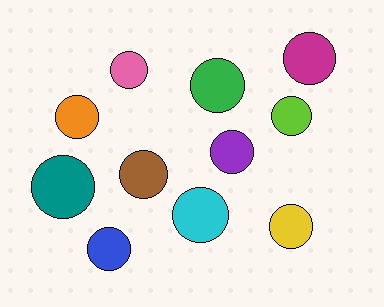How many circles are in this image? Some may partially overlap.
There are 11 circles.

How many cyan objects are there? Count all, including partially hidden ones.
There is 1 cyan object.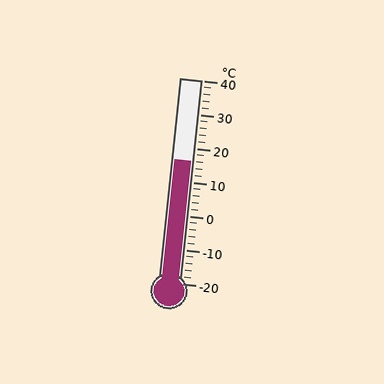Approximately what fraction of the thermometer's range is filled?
The thermometer is filled to approximately 60% of its range.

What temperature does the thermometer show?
The thermometer shows approximately 16°C.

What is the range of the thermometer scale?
The thermometer scale ranges from -20°C to 40°C.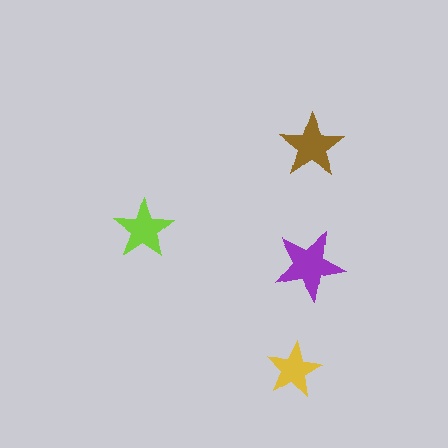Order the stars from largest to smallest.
the purple one, the brown one, the lime one, the yellow one.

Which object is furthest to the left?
The lime star is leftmost.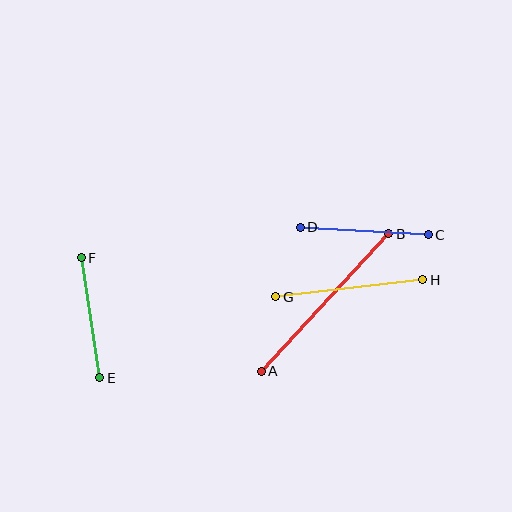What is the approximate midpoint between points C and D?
The midpoint is at approximately (364, 231) pixels.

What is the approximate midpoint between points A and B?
The midpoint is at approximately (325, 303) pixels.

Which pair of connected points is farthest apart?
Points A and B are farthest apart.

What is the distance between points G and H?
The distance is approximately 148 pixels.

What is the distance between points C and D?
The distance is approximately 128 pixels.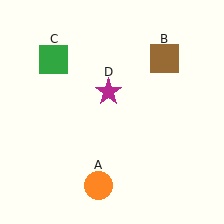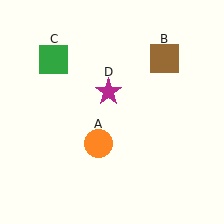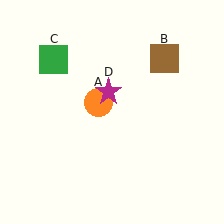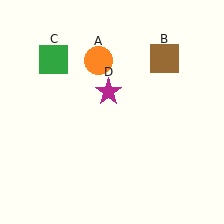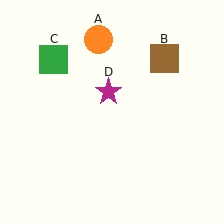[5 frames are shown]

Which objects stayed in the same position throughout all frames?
Brown square (object B) and green square (object C) and magenta star (object D) remained stationary.